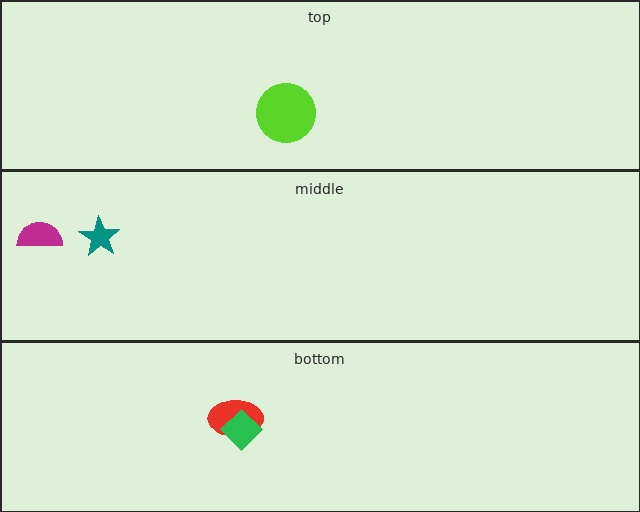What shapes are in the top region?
The lime circle.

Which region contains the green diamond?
The bottom region.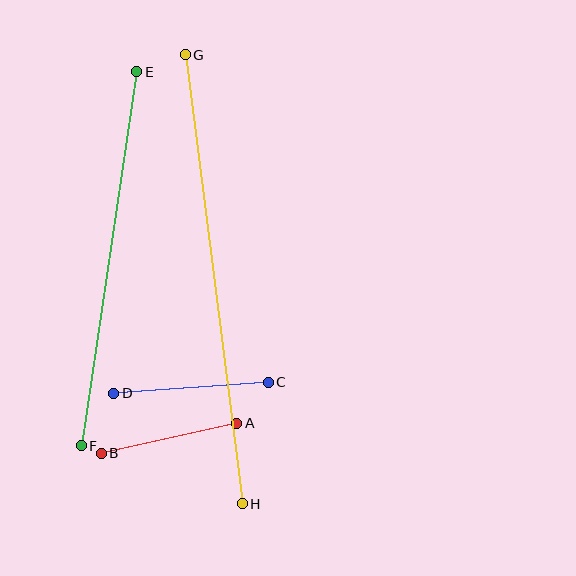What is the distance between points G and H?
The distance is approximately 452 pixels.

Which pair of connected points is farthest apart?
Points G and H are farthest apart.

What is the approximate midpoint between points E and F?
The midpoint is at approximately (109, 259) pixels.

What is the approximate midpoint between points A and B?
The midpoint is at approximately (169, 438) pixels.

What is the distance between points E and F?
The distance is approximately 378 pixels.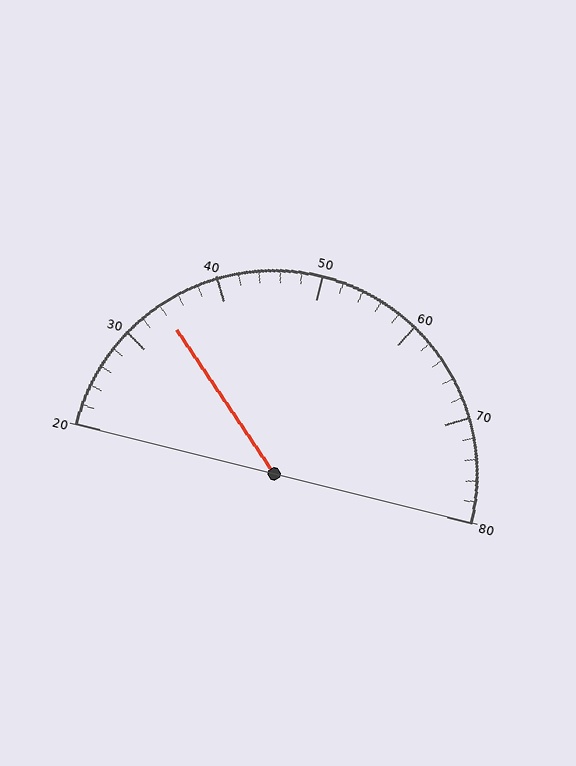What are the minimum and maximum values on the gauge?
The gauge ranges from 20 to 80.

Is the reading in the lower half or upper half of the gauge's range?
The reading is in the lower half of the range (20 to 80).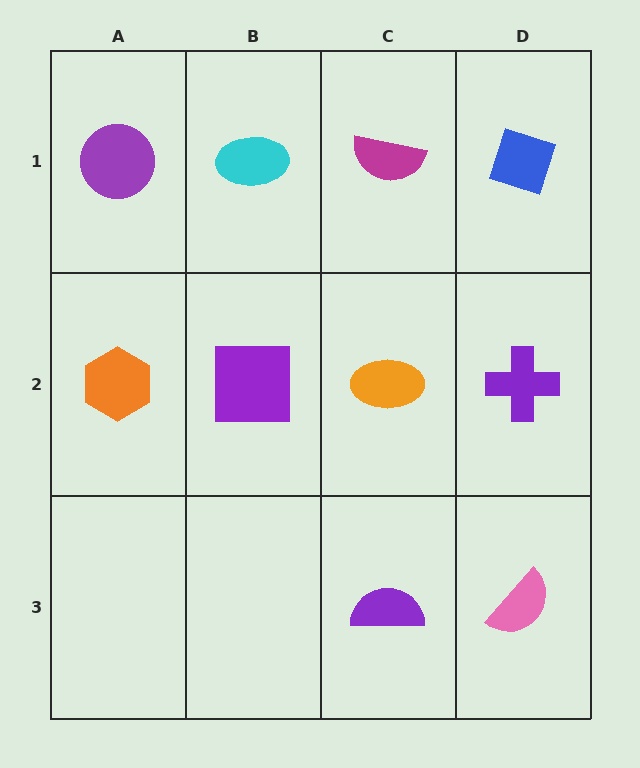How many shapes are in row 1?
4 shapes.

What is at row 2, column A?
An orange hexagon.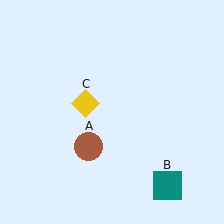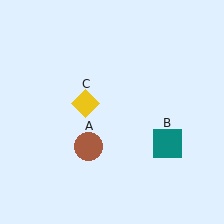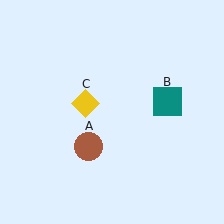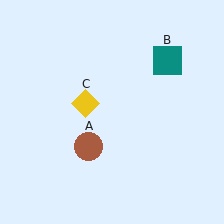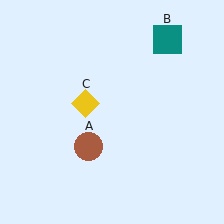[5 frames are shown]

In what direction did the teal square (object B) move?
The teal square (object B) moved up.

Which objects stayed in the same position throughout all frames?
Brown circle (object A) and yellow diamond (object C) remained stationary.